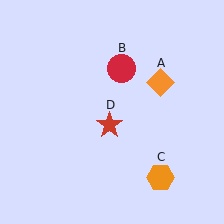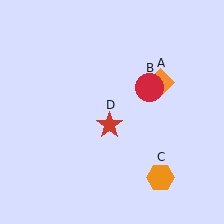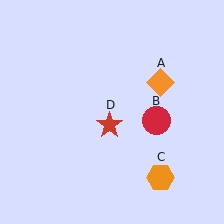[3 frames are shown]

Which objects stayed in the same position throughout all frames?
Orange diamond (object A) and orange hexagon (object C) and red star (object D) remained stationary.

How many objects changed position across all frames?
1 object changed position: red circle (object B).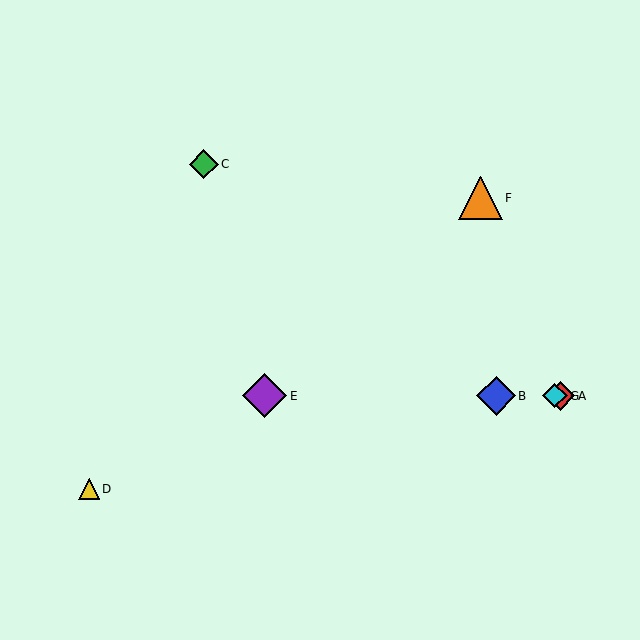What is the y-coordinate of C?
Object C is at y≈164.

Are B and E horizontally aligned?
Yes, both are at y≈396.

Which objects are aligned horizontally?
Objects A, B, E, G are aligned horizontally.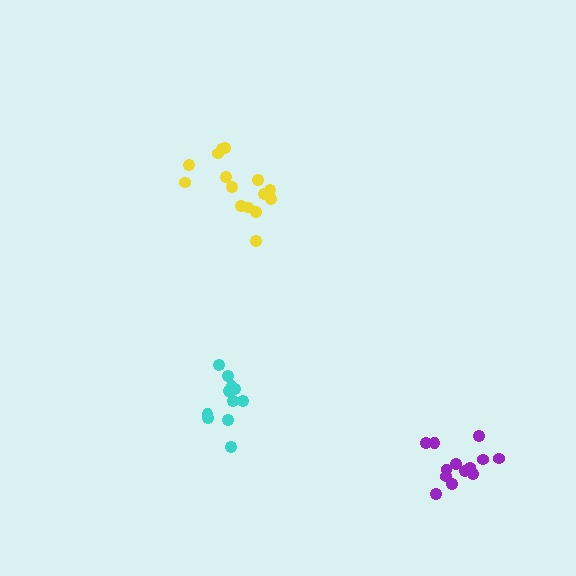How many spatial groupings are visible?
There are 3 spatial groupings.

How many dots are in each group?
Group 1: 15 dots, Group 2: 13 dots, Group 3: 11 dots (39 total).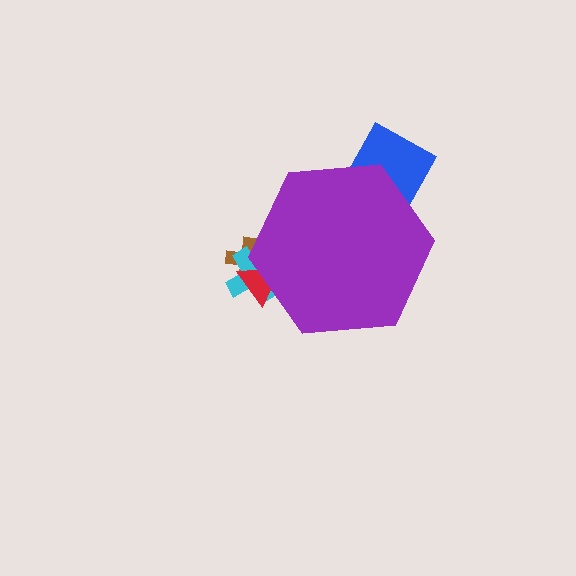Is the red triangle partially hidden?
Yes, the red triangle is partially hidden behind the purple hexagon.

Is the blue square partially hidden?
Yes, the blue square is partially hidden behind the purple hexagon.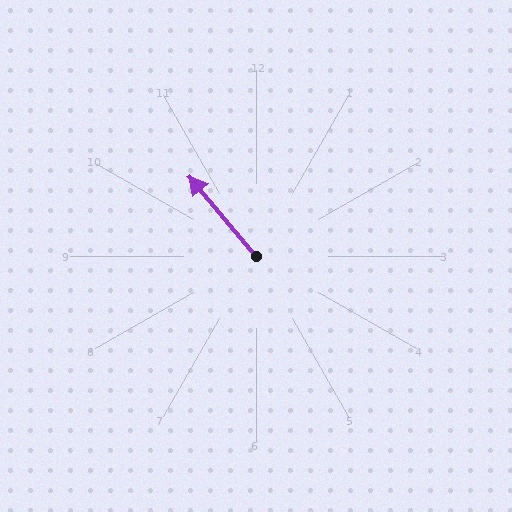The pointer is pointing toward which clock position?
Roughly 11 o'clock.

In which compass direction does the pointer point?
Northwest.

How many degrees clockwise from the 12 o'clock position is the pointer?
Approximately 320 degrees.